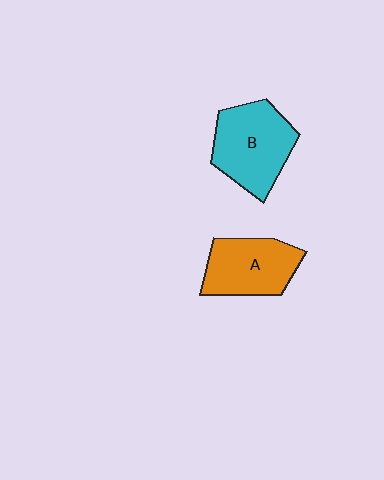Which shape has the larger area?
Shape B (cyan).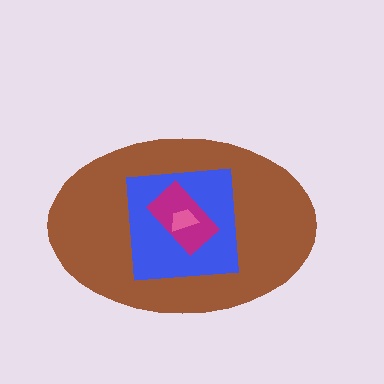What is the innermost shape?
The pink trapezoid.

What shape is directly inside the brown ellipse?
The blue square.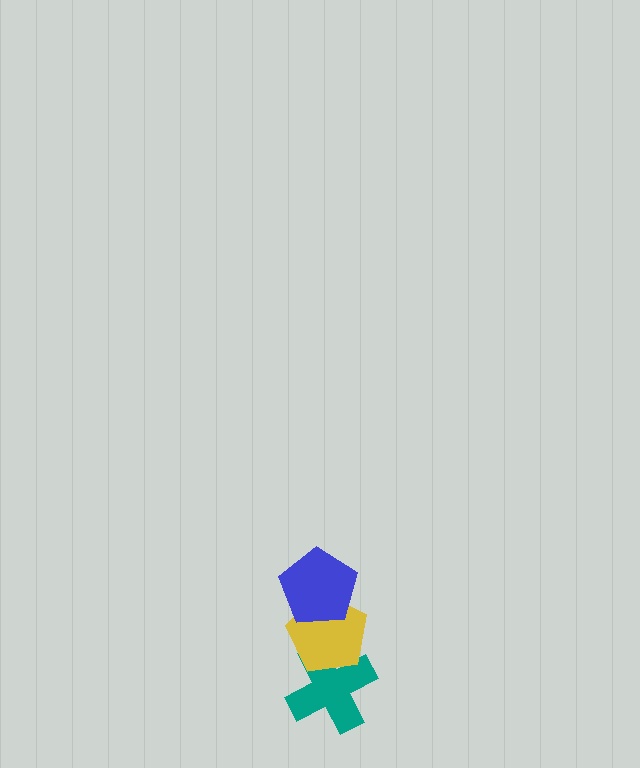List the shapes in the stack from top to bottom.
From top to bottom: the blue pentagon, the yellow pentagon, the teal cross.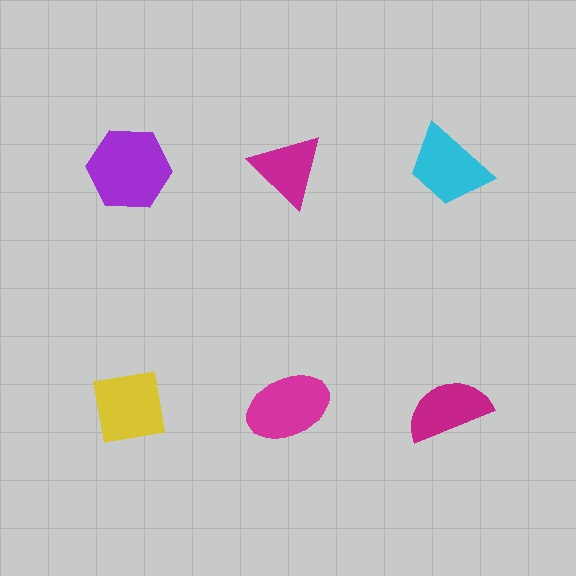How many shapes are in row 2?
3 shapes.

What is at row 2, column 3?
A magenta semicircle.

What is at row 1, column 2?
A magenta triangle.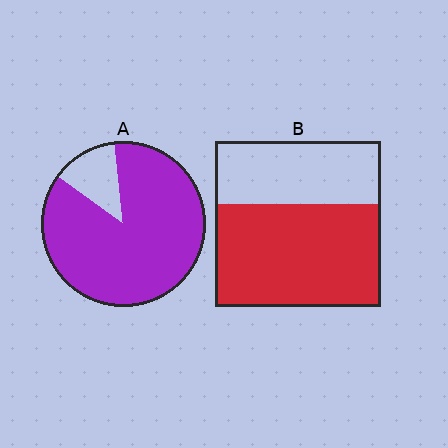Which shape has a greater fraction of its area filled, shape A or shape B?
Shape A.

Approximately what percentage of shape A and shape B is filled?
A is approximately 85% and B is approximately 60%.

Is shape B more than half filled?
Yes.